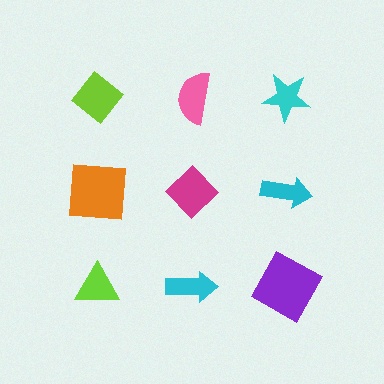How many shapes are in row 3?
3 shapes.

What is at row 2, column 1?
An orange square.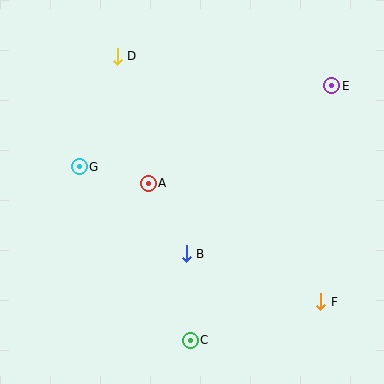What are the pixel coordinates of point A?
Point A is at (148, 183).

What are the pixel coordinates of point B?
Point B is at (186, 254).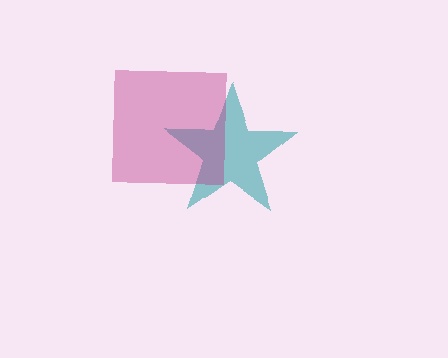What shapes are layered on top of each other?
The layered shapes are: a teal star, a magenta square.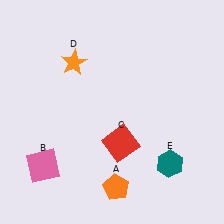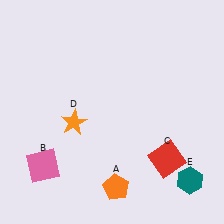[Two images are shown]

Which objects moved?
The objects that moved are: the red square (C), the orange star (D), the teal hexagon (E).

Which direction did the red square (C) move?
The red square (C) moved right.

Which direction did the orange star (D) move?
The orange star (D) moved down.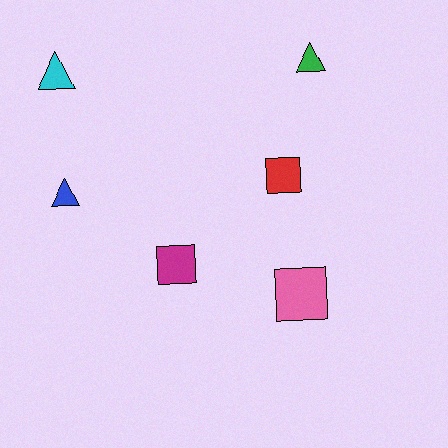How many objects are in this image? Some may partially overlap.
There are 6 objects.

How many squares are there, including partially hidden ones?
There are 3 squares.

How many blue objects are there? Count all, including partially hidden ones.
There is 1 blue object.